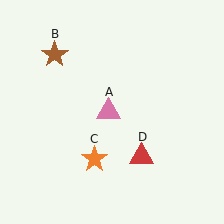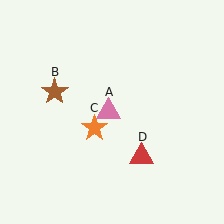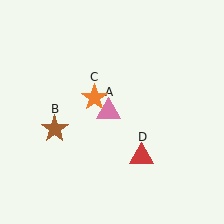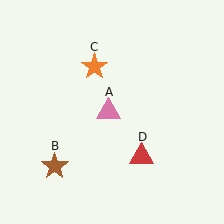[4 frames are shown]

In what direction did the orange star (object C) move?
The orange star (object C) moved up.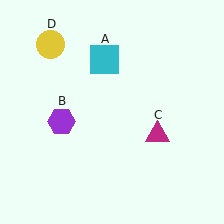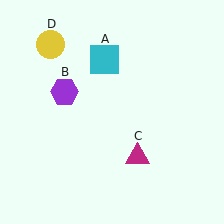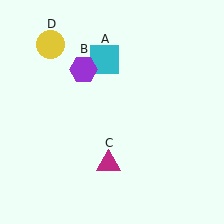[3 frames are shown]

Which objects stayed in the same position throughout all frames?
Cyan square (object A) and yellow circle (object D) remained stationary.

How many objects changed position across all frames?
2 objects changed position: purple hexagon (object B), magenta triangle (object C).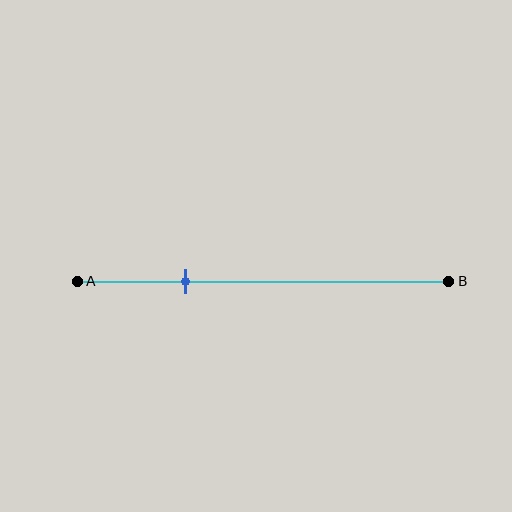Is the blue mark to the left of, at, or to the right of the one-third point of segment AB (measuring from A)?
The blue mark is to the left of the one-third point of segment AB.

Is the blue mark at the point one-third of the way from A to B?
No, the mark is at about 30% from A, not at the 33% one-third point.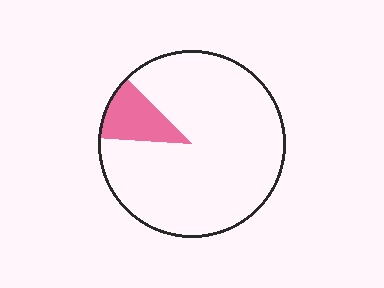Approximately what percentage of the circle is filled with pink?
Approximately 10%.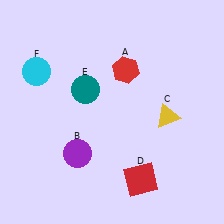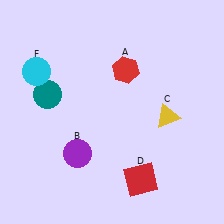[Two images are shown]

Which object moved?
The teal circle (E) moved left.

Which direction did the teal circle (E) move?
The teal circle (E) moved left.